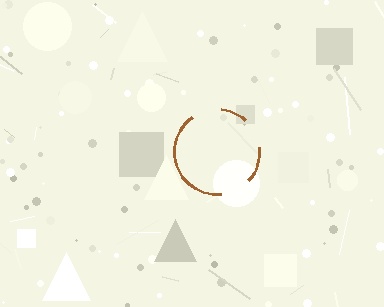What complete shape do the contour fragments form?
The contour fragments form a circle.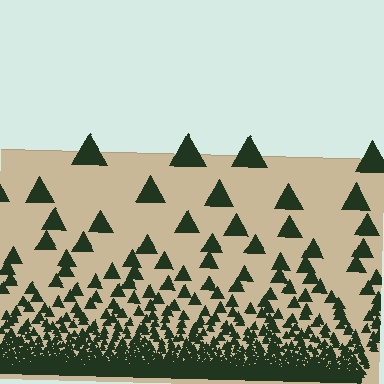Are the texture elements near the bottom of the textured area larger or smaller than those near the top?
Smaller. The gradient is inverted — elements near the bottom are smaller and denser.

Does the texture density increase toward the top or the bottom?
Density increases toward the bottom.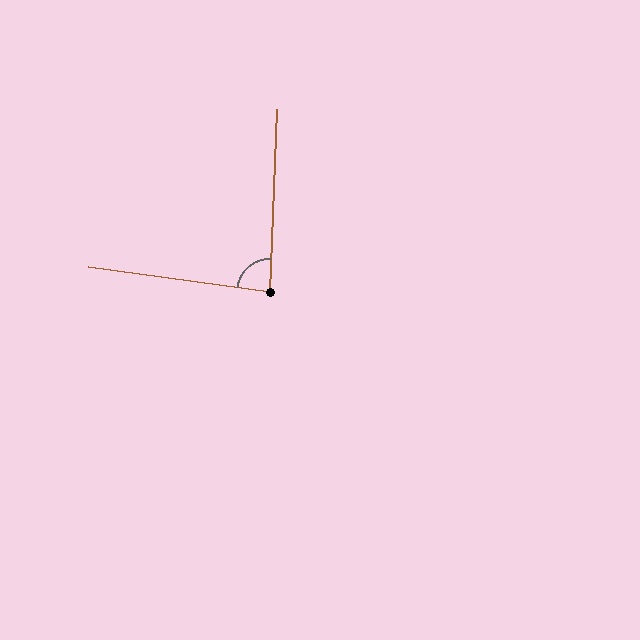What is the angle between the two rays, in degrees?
Approximately 84 degrees.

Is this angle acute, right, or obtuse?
It is acute.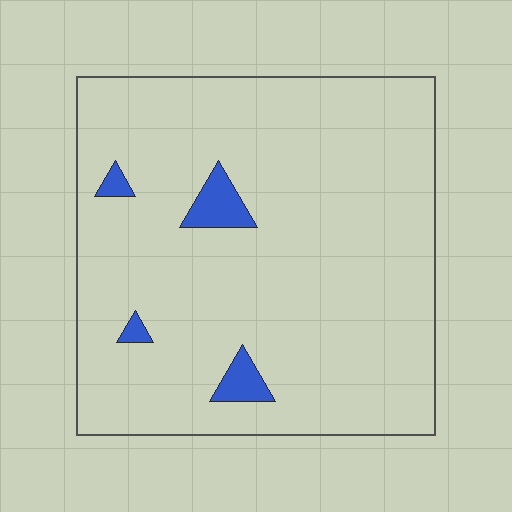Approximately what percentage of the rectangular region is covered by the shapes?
Approximately 5%.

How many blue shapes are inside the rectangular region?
4.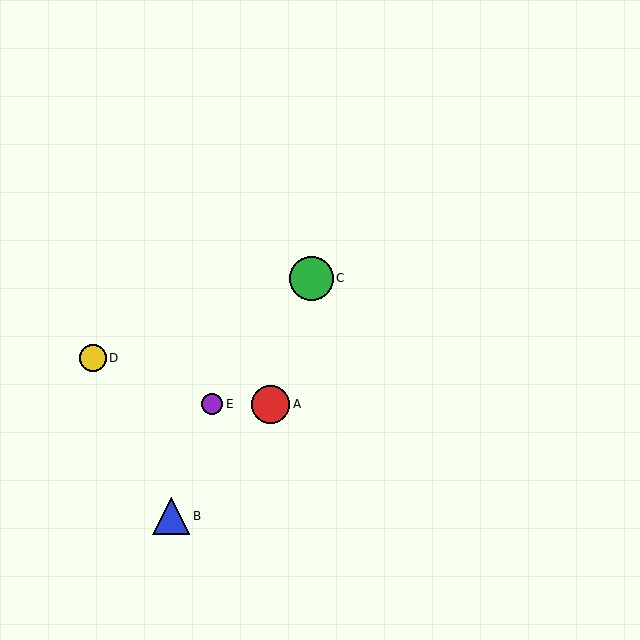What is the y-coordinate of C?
Object C is at y≈278.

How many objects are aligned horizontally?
2 objects (A, E) are aligned horizontally.